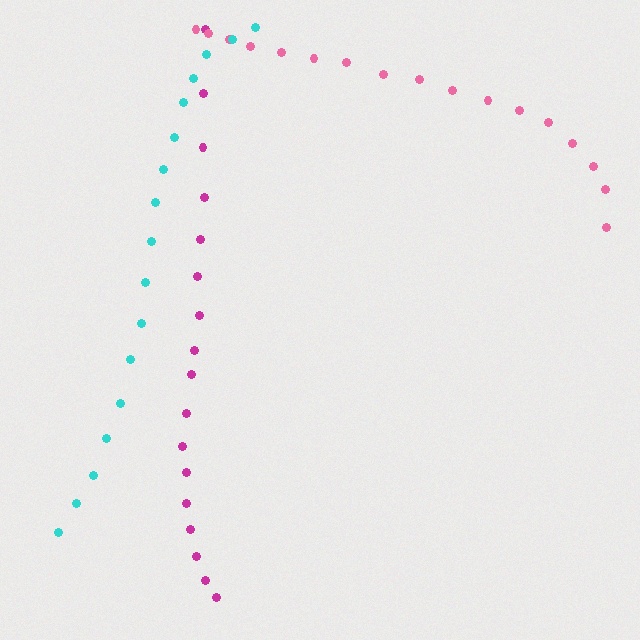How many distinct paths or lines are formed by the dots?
There are 3 distinct paths.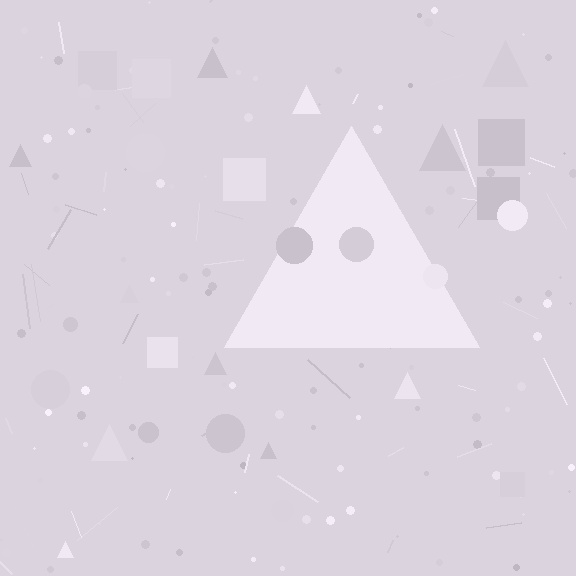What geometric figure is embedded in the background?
A triangle is embedded in the background.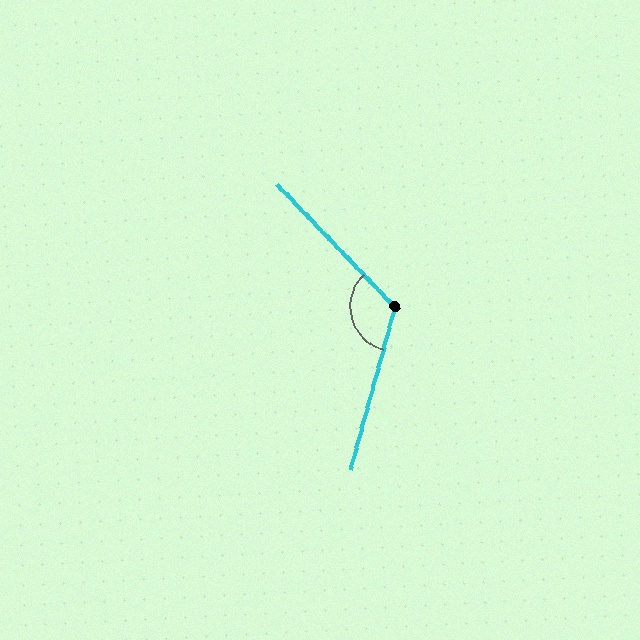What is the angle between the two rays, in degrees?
Approximately 121 degrees.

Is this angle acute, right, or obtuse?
It is obtuse.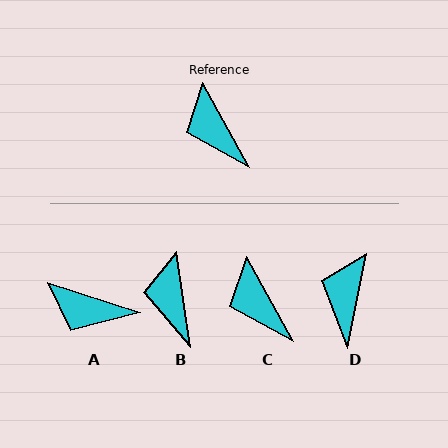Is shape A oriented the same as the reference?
No, it is off by about 43 degrees.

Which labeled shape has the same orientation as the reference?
C.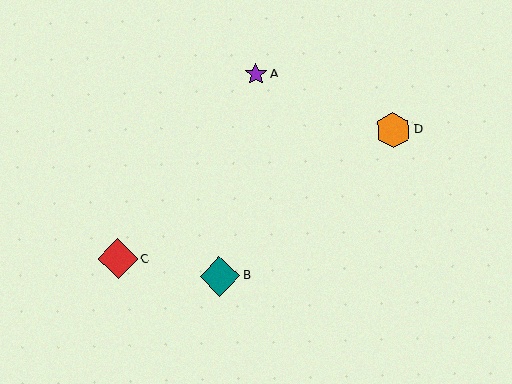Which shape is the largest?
The red diamond (labeled C) is the largest.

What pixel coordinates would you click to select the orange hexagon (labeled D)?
Click at (393, 130) to select the orange hexagon D.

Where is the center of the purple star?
The center of the purple star is at (256, 74).